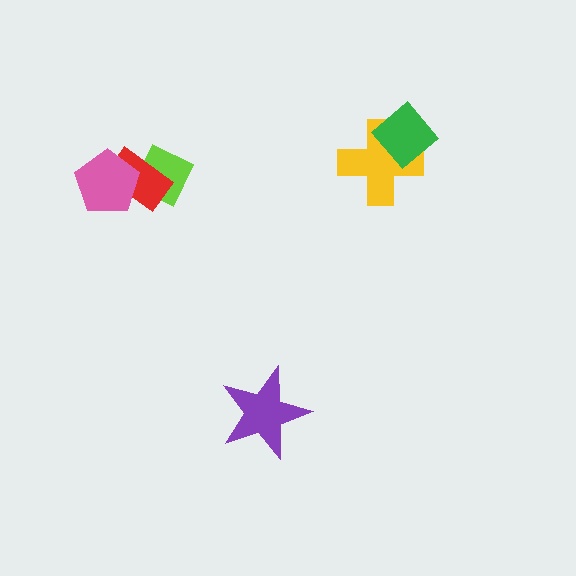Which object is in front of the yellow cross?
The green diamond is in front of the yellow cross.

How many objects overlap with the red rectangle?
2 objects overlap with the red rectangle.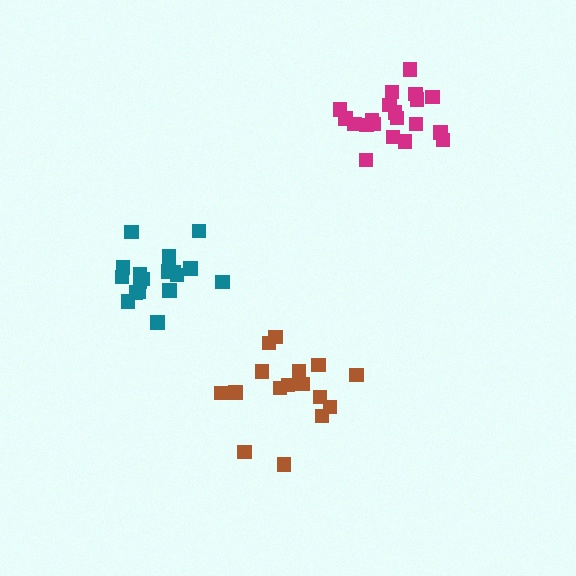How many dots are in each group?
Group 1: 16 dots, Group 2: 18 dots, Group 3: 20 dots (54 total).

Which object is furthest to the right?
The magenta cluster is rightmost.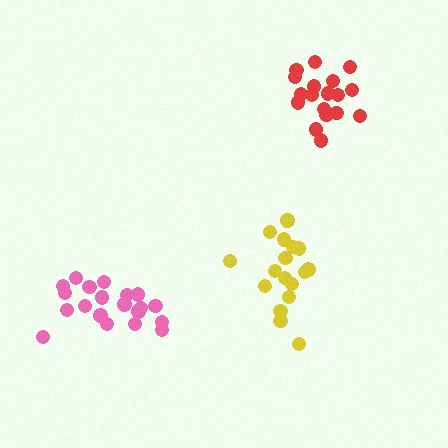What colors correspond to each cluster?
The clusters are colored: red, yellow, pink.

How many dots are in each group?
Group 1: 18 dots, Group 2: 17 dots, Group 3: 20 dots (55 total).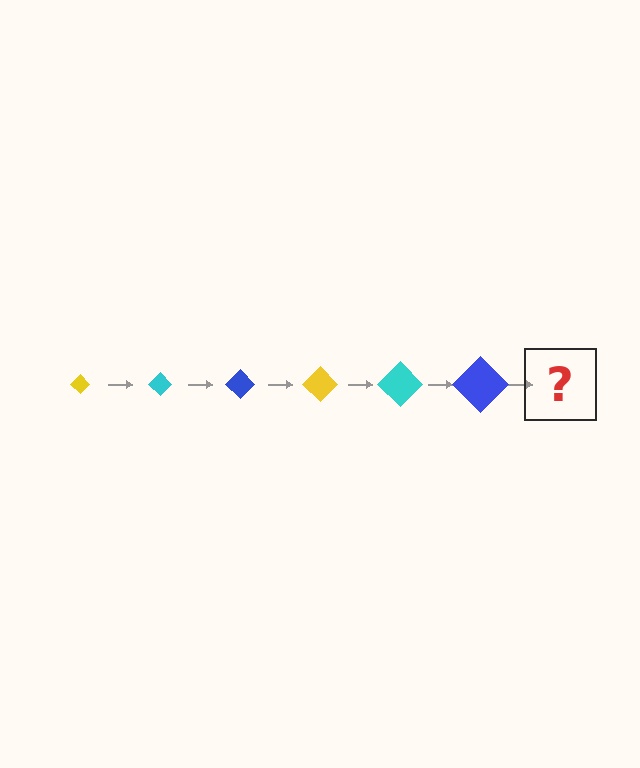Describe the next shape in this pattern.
It should be a yellow diamond, larger than the previous one.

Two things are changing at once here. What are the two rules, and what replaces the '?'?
The two rules are that the diamond grows larger each step and the color cycles through yellow, cyan, and blue. The '?' should be a yellow diamond, larger than the previous one.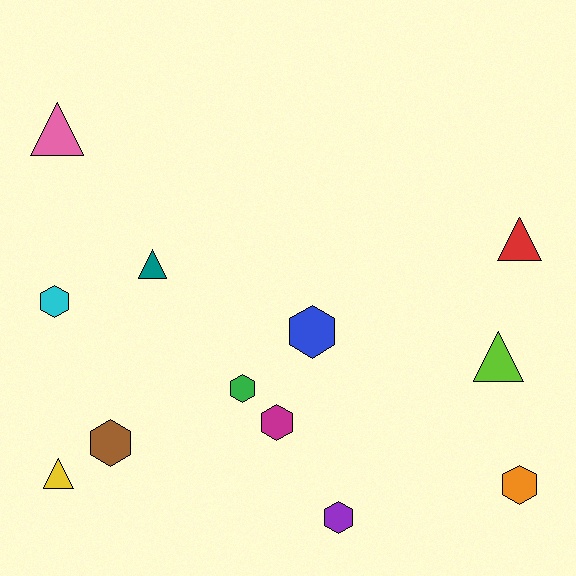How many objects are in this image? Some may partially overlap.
There are 12 objects.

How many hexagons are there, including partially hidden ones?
There are 7 hexagons.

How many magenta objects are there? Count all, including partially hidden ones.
There is 1 magenta object.